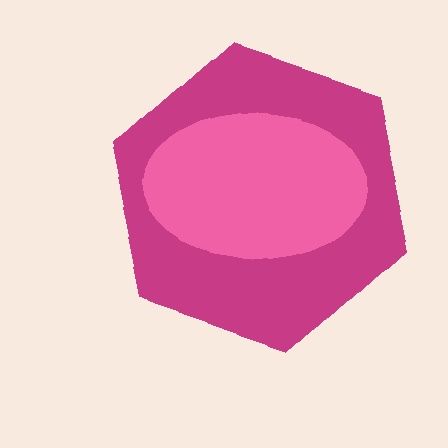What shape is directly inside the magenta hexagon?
The pink ellipse.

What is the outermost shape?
The magenta hexagon.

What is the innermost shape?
The pink ellipse.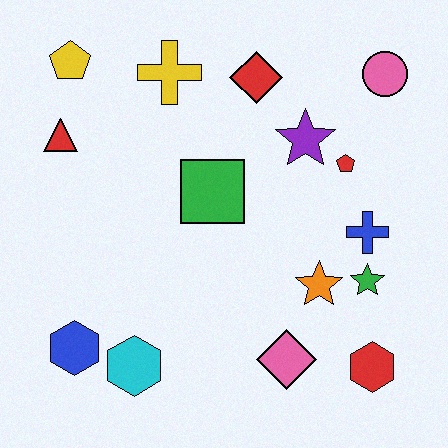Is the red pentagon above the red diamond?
No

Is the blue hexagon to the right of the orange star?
No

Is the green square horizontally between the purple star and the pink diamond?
No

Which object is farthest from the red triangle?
The red hexagon is farthest from the red triangle.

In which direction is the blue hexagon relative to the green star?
The blue hexagon is to the left of the green star.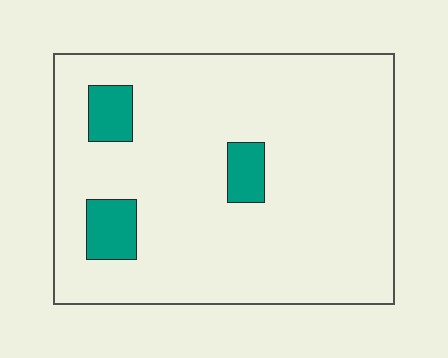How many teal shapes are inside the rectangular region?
3.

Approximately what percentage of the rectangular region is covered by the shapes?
Approximately 10%.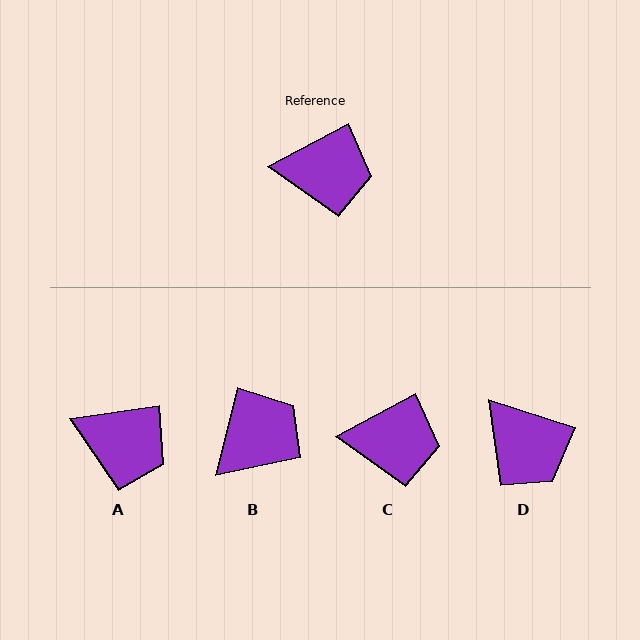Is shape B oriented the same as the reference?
No, it is off by about 48 degrees.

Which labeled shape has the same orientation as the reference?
C.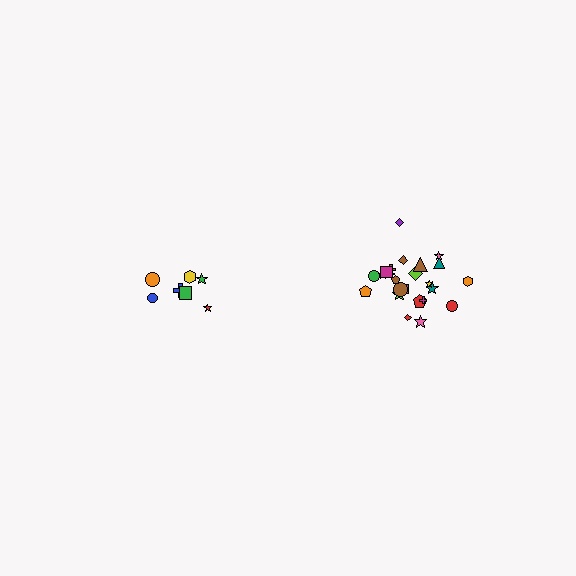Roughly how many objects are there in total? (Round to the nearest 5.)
Roughly 30 objects in total.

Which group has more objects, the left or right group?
The right group.